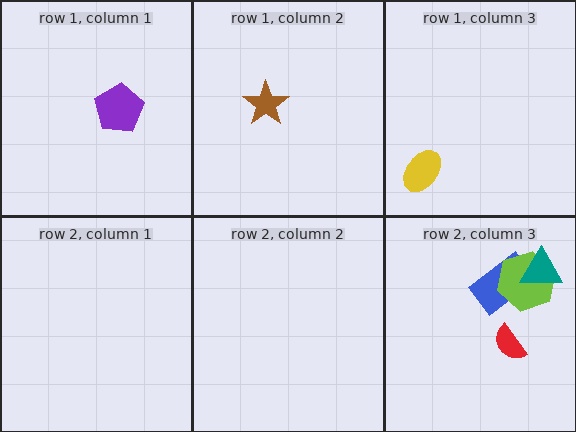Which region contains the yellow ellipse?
The row 1, column 3 region.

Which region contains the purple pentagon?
The row 1, column 1 region.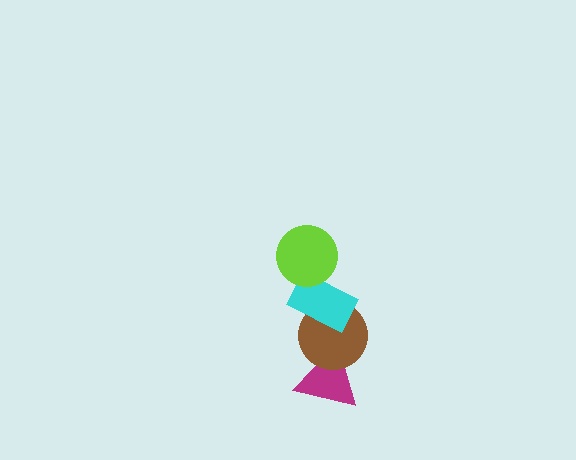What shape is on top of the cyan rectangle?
The lime circle is on top of the cyan rectangle.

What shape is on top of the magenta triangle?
The brown circle is on top of the magenta triangle.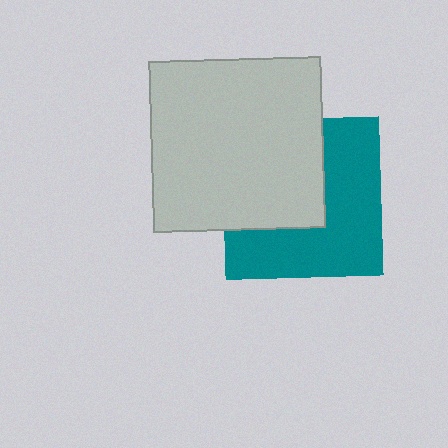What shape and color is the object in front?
The object in front is a light gray square.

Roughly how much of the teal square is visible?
About half of it is visible (roughly 55%).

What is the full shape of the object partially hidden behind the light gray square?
The partially hidden object is a teal square.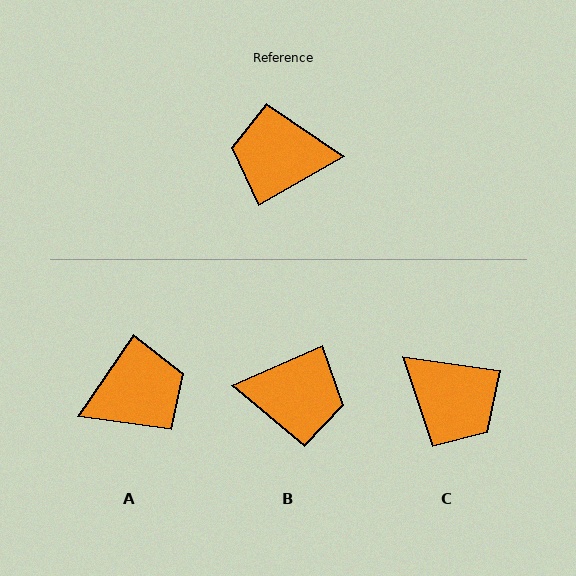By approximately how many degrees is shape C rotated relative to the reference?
Approximately 142 degrees counter-clockwise.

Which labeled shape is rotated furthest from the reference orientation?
B, about 175 degrees away.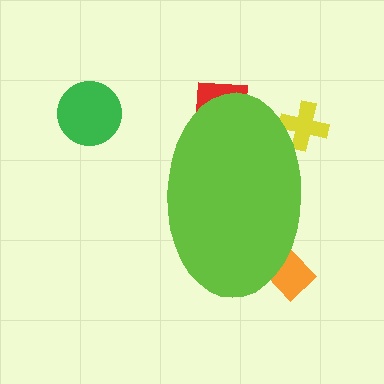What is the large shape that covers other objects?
A lime ellipse.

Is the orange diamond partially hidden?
Yes, the orange diamond is partially hidden behind the lime ellipse.